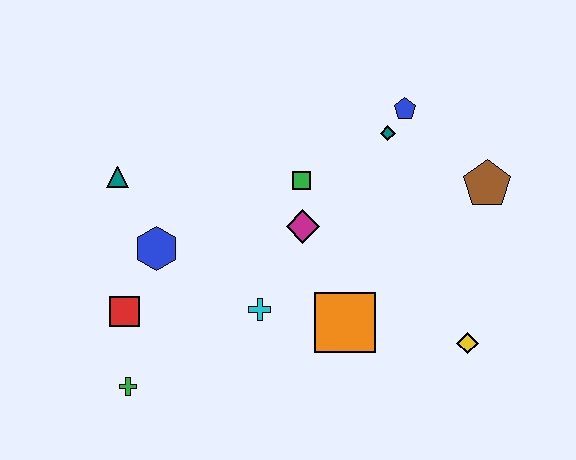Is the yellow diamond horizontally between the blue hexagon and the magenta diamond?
No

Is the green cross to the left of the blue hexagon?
Yes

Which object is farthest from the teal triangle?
The yellow diamond is farthest from the teal triangle.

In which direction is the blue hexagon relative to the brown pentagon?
The blue hexagon is to the left of the brown pentagon.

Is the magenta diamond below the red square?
No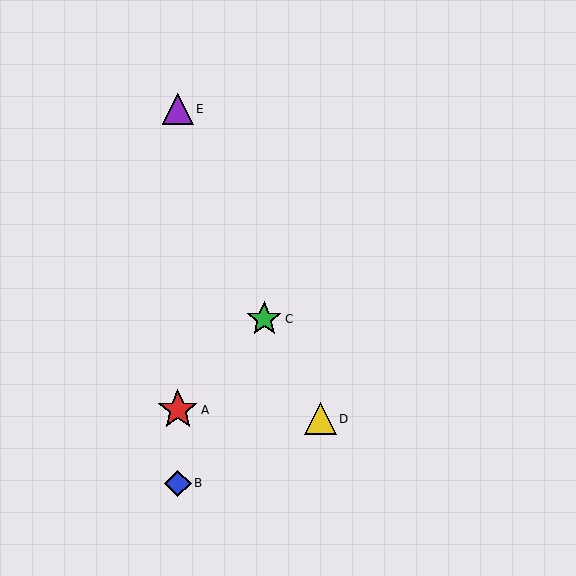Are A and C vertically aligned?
No, A is at x≈178 and C is at x≈264.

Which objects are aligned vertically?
Objects A, B, E are aligned vertically.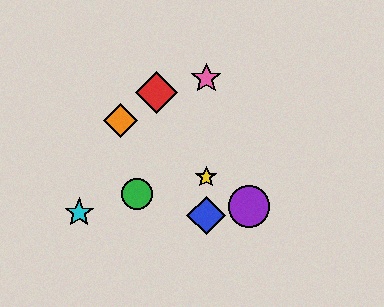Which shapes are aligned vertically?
The blue diamond, the yellow star, the pink star are aligned vertically.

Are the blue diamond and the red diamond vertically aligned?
No, the blue diamond is at x≈206 and the red diamond is at x≈156.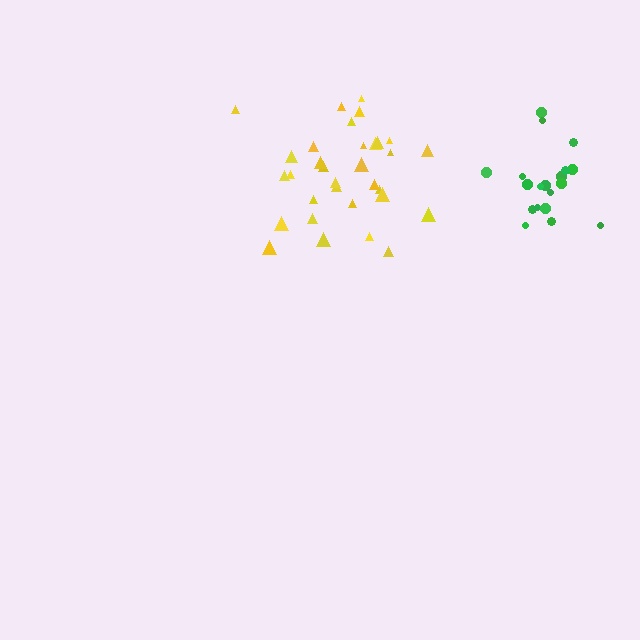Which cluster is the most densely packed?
Yellow.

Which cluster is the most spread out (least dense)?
Green.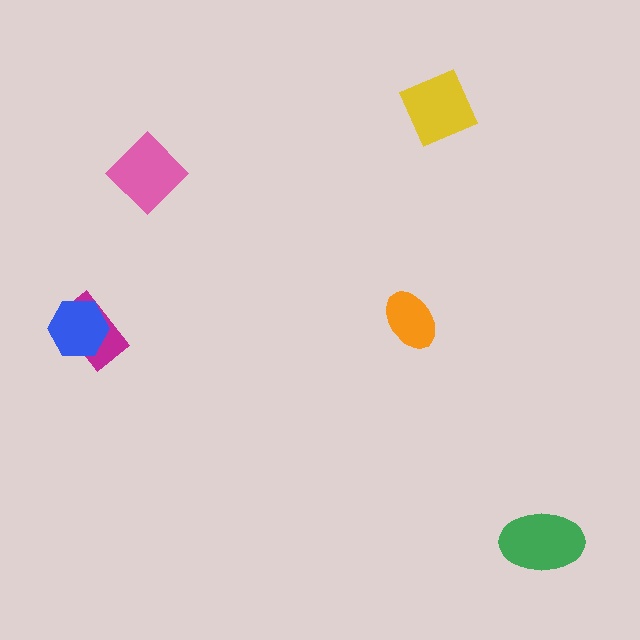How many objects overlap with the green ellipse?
0 objects overlap with the green ellipse.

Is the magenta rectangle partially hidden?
Yes, it is partially covered by another shape.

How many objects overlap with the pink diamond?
0 objects overlap with the pink diamond.